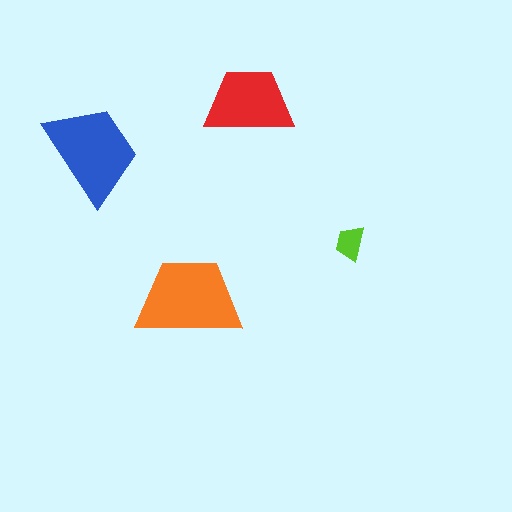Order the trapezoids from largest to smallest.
the orange one, the blue one, the red one, the lime one.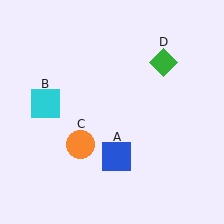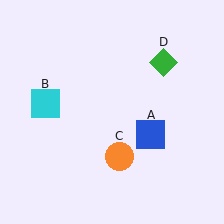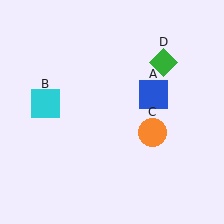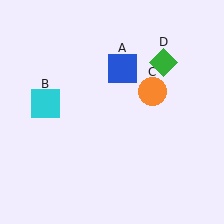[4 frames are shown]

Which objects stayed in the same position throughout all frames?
Cyan square (object B) and green diamond (object D) remained stationary.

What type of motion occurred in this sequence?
The blue square (object A), orange circle (object C) rotated counterclockwise around the center of the scene.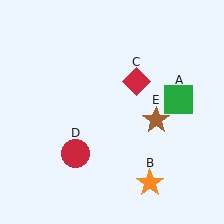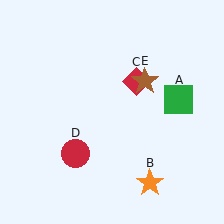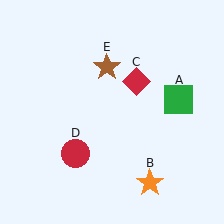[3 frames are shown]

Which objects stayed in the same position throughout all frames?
Green square (object A) and orange star (object B) and red diamond (object C) and red circle (object D) remained stationary.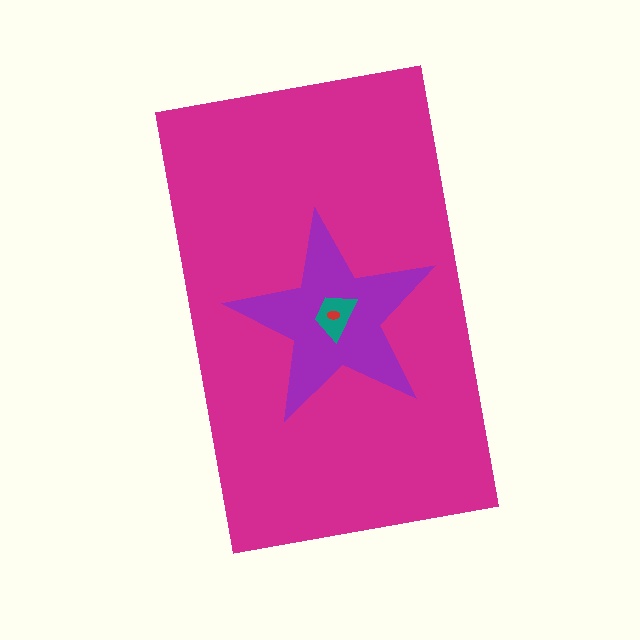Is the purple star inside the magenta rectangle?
Yes.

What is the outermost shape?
The magenta rectangle.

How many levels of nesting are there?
4.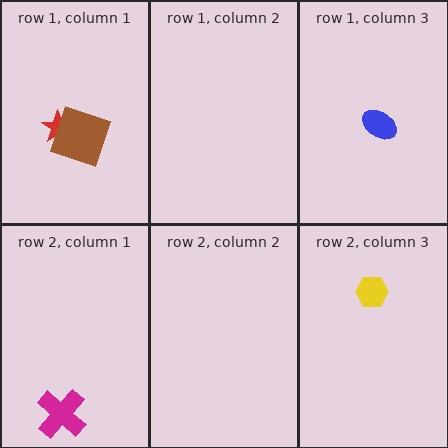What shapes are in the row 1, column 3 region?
The blue ellipse.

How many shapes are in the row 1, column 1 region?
2.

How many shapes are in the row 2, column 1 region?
1.